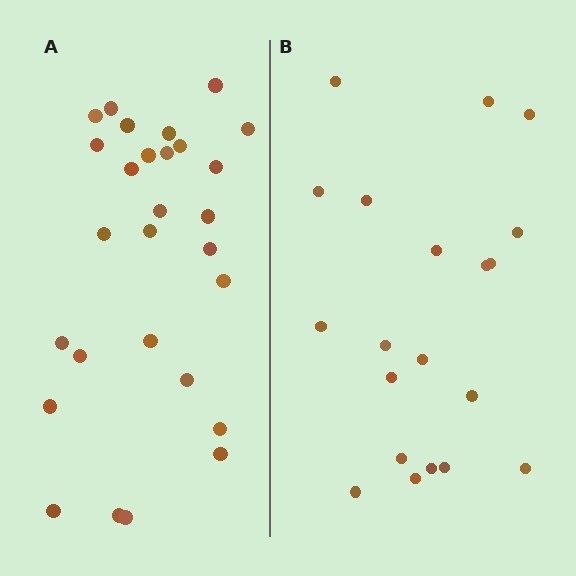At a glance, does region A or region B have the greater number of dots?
Region A (the left region) has more dots.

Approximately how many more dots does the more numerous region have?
Region A has roughly 8 or so more dots than region B.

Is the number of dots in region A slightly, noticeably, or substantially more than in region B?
Region A has noticeably more, but not dramatically so. The ratio is roughly 1.4 to 1.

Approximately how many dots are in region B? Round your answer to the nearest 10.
About 20 dots.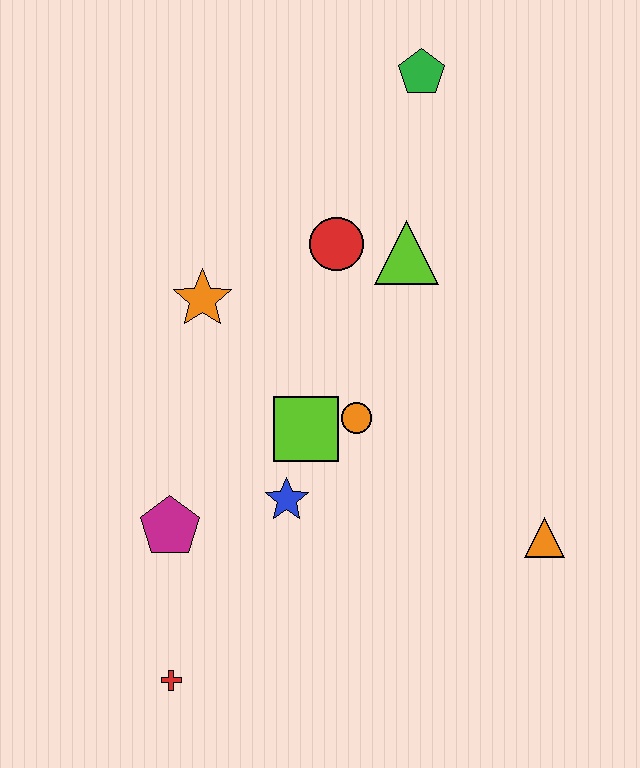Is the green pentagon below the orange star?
No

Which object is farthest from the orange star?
The orange triangle is farthest from the orange star.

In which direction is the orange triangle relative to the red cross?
The orange triangle is to the right of the red cross.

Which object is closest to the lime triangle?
The red circle is closest to the lime triangle.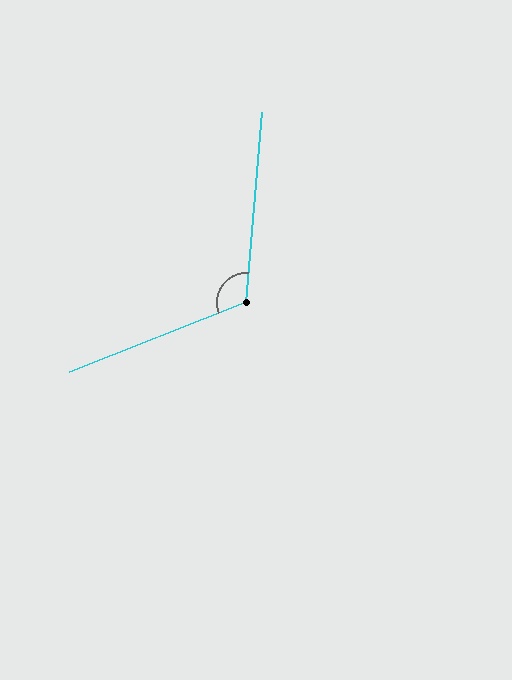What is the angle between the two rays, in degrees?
Approximately 116 degrees.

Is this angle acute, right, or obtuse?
It is obtuse.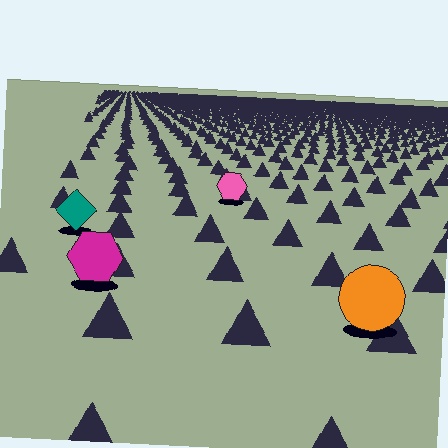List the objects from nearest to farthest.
From nearest to farthest: the orange circle, the magenta hexagon, the teal diamond, the pink hexagon.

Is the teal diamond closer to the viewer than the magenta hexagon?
No. The magenta hexagon is closer — you can tell from the texture gradient: the ground texture is coarser near it.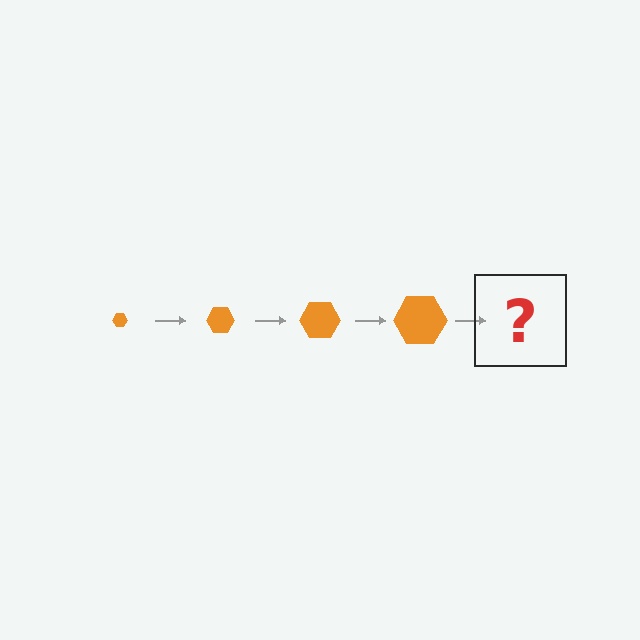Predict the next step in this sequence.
The next step is an orange hexagon, larger than the previous one.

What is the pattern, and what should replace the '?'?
The pattern is that the hexagon gets progressively larger each step. The '?' should be an orange hexagon, larger than the previous one.